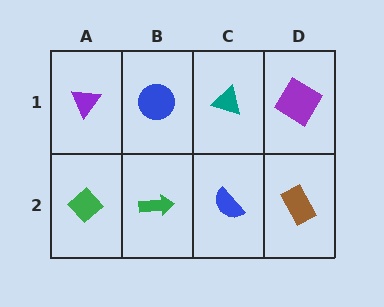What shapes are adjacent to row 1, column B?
A green arrow (row 2, column B), a purple triangle (row 1, column A), a teal triangle (row 1, column C).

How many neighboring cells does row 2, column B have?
3.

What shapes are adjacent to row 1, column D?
A brown rectangle (row 2, column D), a teal triangle (row 1, column C).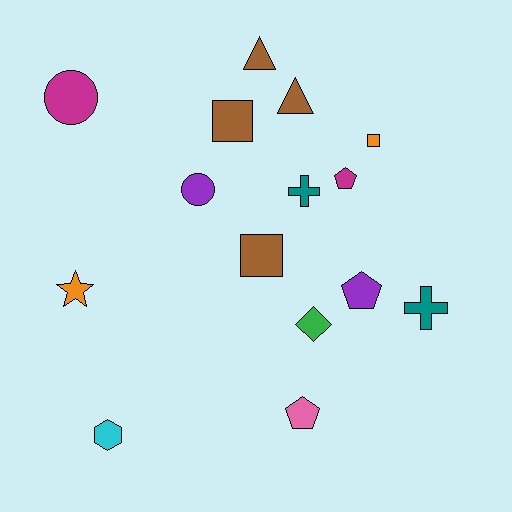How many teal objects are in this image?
There are 2 teal objects.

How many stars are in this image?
There is 1 star.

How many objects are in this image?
There are 15 objects.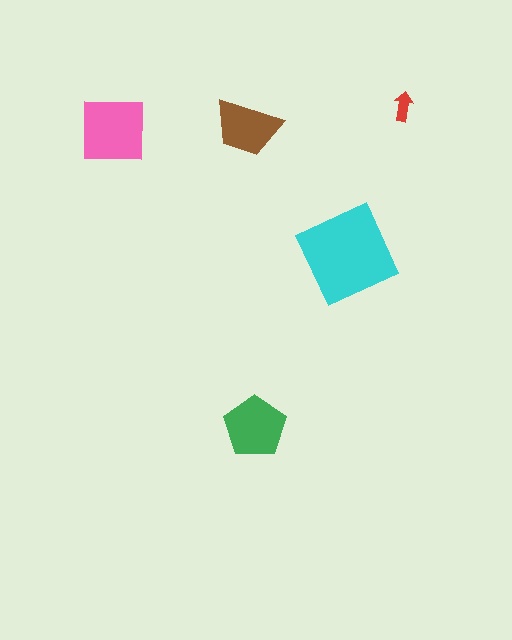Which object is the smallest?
The red arrow.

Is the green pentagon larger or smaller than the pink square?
Smaller.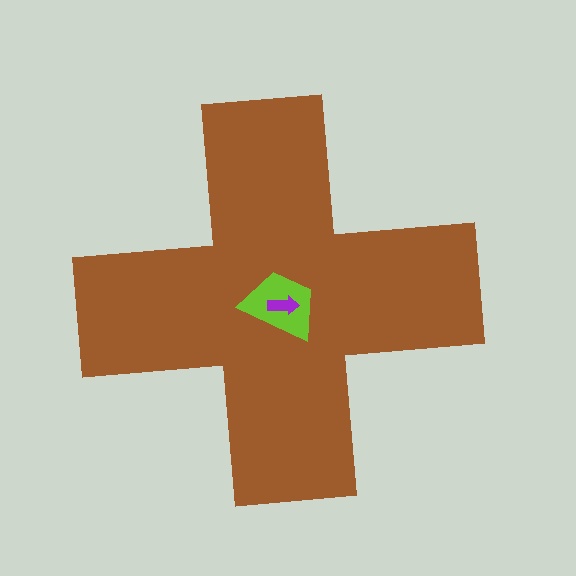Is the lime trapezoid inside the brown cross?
Yes.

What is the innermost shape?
The purple arrow.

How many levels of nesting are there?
3.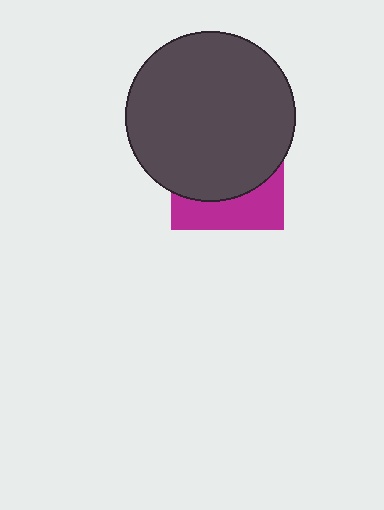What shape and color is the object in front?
The object in front is a dark gray circle.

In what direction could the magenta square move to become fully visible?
The magenta square could move down. That would shift it out from behind the dark gray circle entirely.